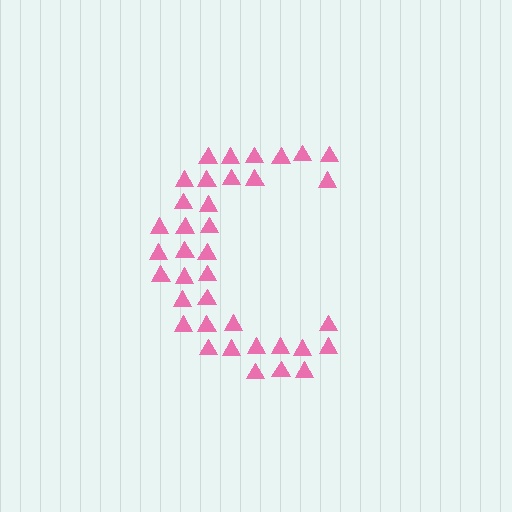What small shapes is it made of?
It is made of small triangles.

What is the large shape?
The large shape is the letter C.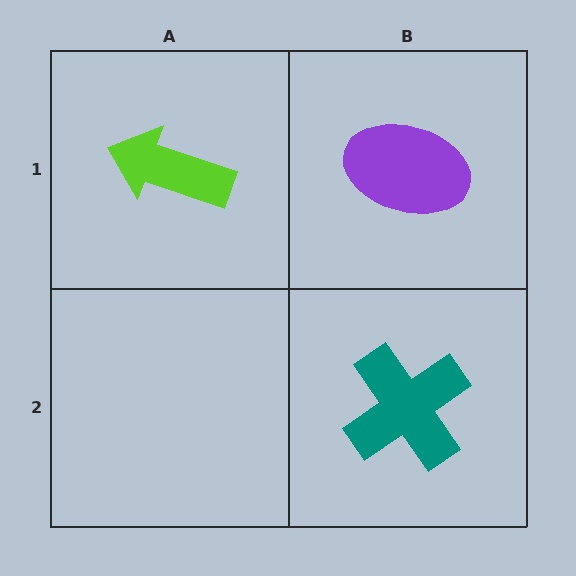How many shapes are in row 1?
2 shapes.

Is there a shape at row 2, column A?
No, that cell is empty.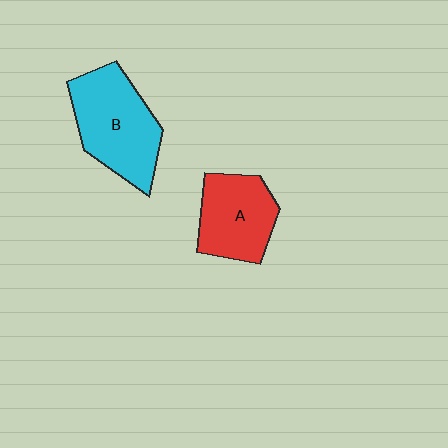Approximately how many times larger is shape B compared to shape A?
Approximately 1.3 times.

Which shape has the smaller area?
Shape A (red).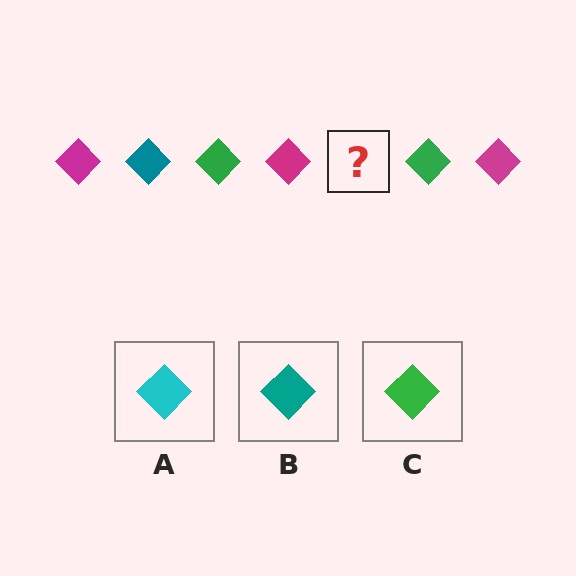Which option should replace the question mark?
Option B.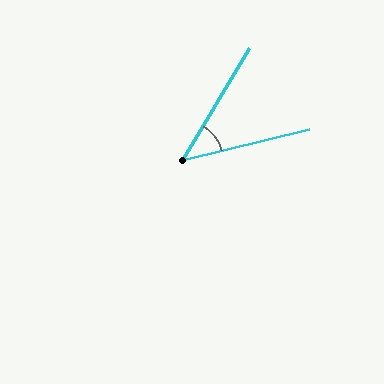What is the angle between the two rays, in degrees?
Approximately 46 degrees.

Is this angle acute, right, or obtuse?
It is acute.